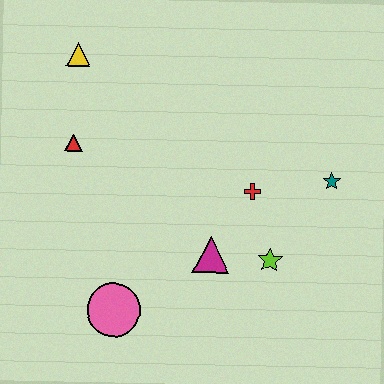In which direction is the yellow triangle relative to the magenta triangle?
The yellow triangle is above the magenta triangle.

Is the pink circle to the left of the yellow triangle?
No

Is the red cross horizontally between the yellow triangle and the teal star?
Yes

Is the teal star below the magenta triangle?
No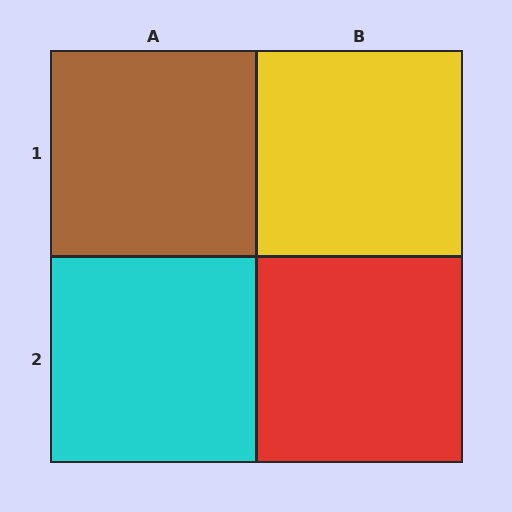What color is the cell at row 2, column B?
Red.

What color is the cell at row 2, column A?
Cyan.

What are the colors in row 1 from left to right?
Brown, yellow.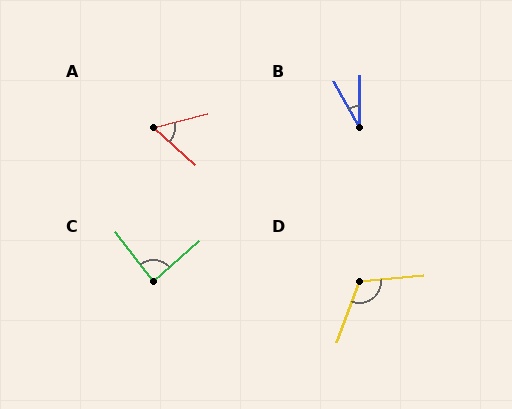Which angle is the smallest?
B, at approximately 31 degrees.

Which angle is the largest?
D, at approximately 116 degrees.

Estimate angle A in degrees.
Approximately 57 degrees.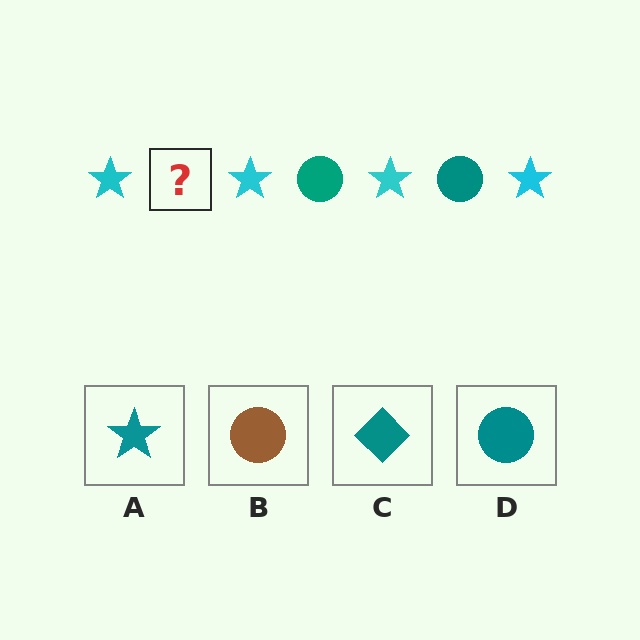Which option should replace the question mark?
Option D.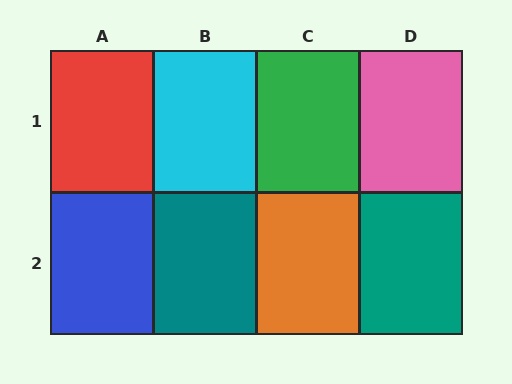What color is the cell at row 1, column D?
Pink.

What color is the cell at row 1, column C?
Green.